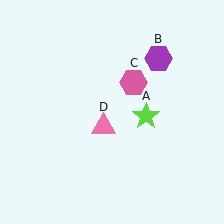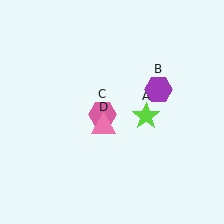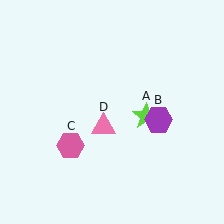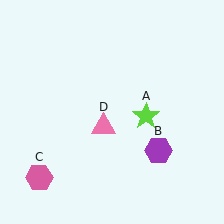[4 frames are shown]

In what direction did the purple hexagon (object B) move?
The purple hexagon (object B) moved down.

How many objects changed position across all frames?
2 objects changed position: purple hexagon (object B), pink hexagon (object C).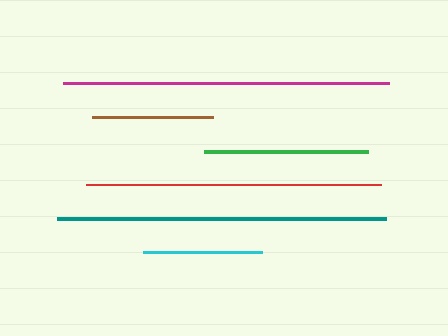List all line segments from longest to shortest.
From longest to shortest: teal, magenta, red, green, brown, cyan.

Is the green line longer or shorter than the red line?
The red line is longer than the green line.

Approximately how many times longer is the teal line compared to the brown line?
The teal line is approximately 2.7 times the length of the brown line.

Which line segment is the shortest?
The cyan line is the shortest at approximately 119 pixels.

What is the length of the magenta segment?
The magenta segment is approximately 326 pixels long.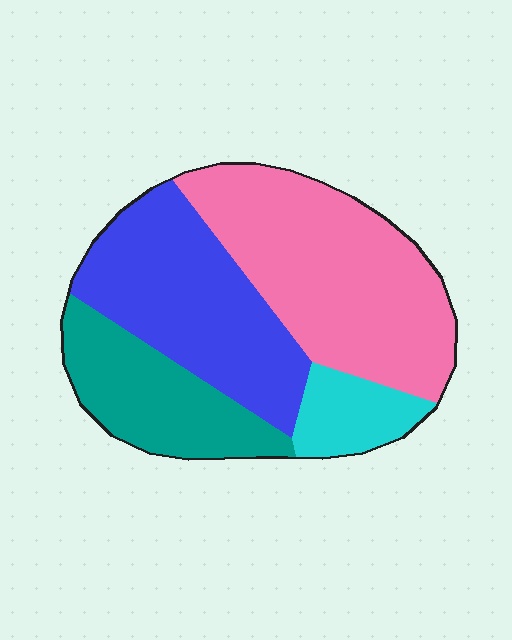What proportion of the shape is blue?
Blue takes up between a quarter and a half of the shape.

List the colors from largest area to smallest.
From largest to smallest: pink, blue, teal, cyan.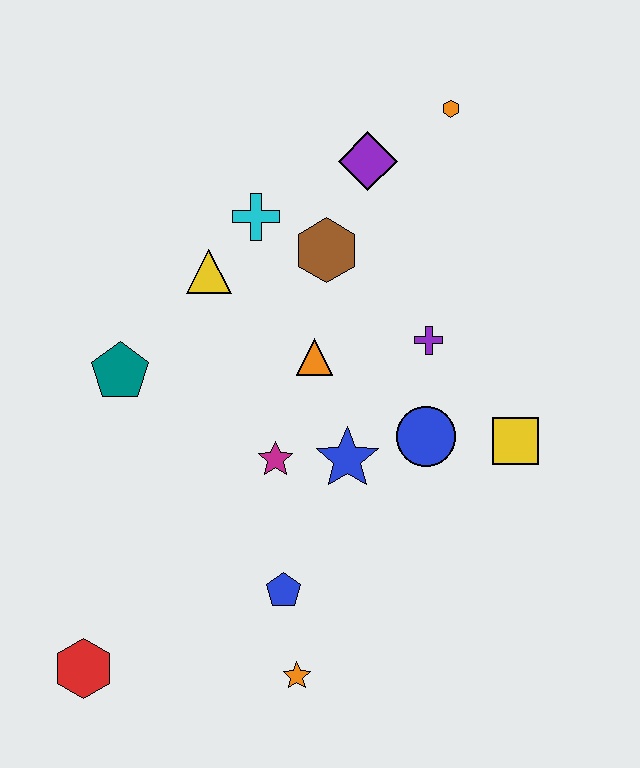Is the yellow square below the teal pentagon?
Yes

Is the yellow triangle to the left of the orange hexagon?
Yes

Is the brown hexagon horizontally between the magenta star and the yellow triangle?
No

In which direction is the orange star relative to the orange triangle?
The orange star is below the orange triangle.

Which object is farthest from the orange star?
The orange hexagon is farthest from the orange star.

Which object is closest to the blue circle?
The blue star is closest to the blue circle.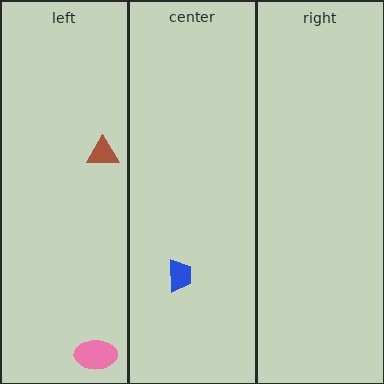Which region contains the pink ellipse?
The left region.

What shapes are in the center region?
The blue trapezoid.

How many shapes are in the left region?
2.